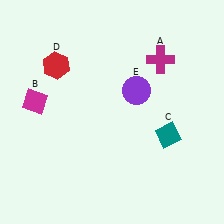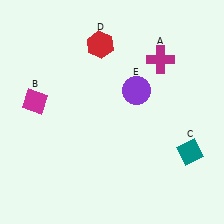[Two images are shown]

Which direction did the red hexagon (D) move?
The red hexagon (D) moved right.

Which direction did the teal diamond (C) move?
The teal diamond (C) moved right.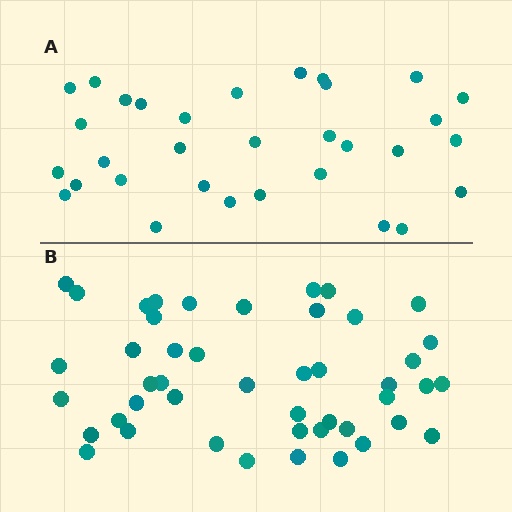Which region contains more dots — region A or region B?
Region B (the bottom region) has more dots.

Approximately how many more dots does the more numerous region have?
Region B has approximately 15 more dots than region A.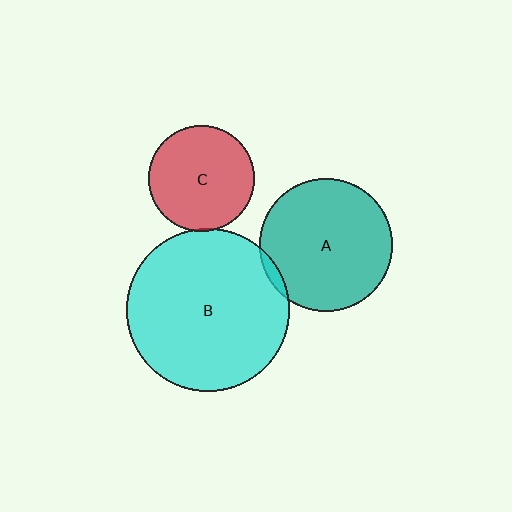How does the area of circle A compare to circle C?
Approximately 1.6 times.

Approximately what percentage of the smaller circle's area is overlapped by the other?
Approximately 5%.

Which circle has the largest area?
Circle B (cyan).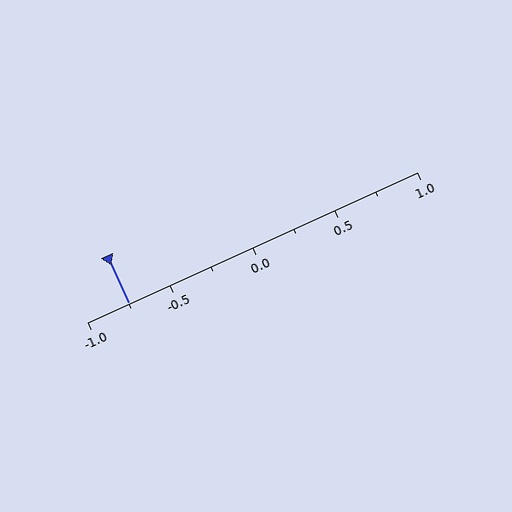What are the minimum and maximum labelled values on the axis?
The axis runs from -1.0 to 1.0.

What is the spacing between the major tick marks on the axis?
The major ticks are spaced 0.5 apart.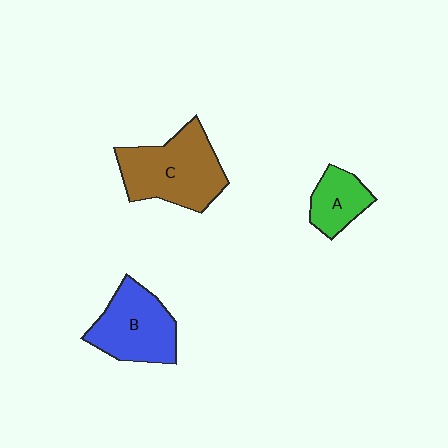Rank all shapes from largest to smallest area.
From largest to smallest: C (brown), B (blue), A (green).